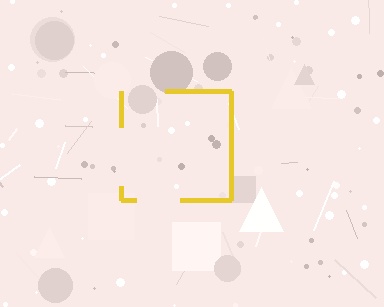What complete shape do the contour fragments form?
The contour fragments form a square.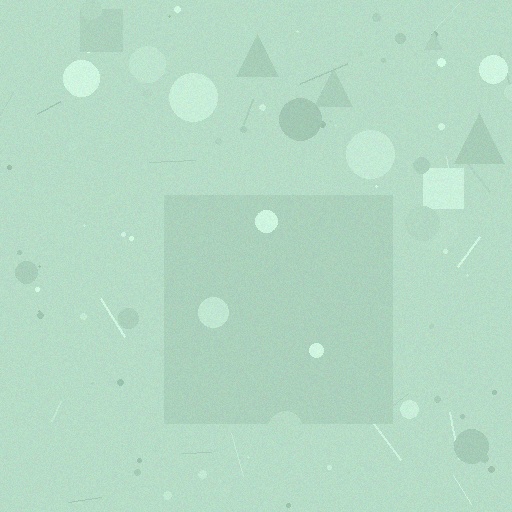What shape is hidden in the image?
A square is hidden in the image.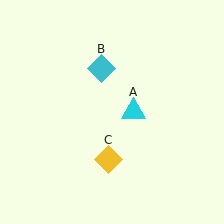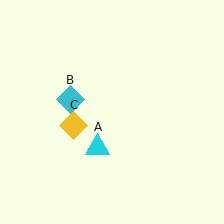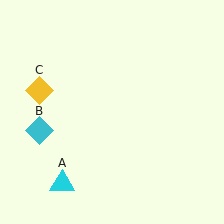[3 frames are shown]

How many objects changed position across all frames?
3 objects changed position: cyan triangle (object A), cyan diamond (object B), yellow diamond (object C).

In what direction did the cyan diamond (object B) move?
The cyan diamond (object B) moved down and to the left.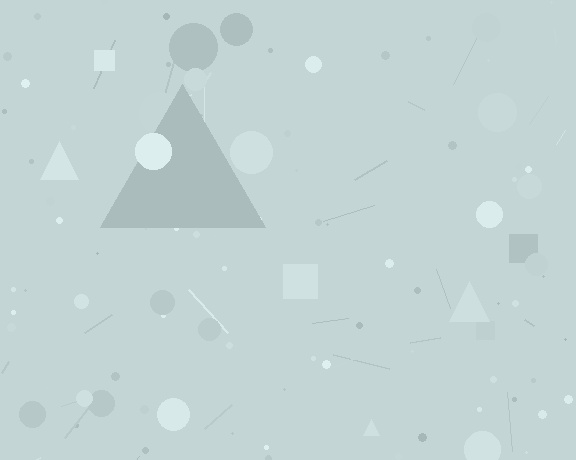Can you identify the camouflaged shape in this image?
The camouflaged shape is a triangle.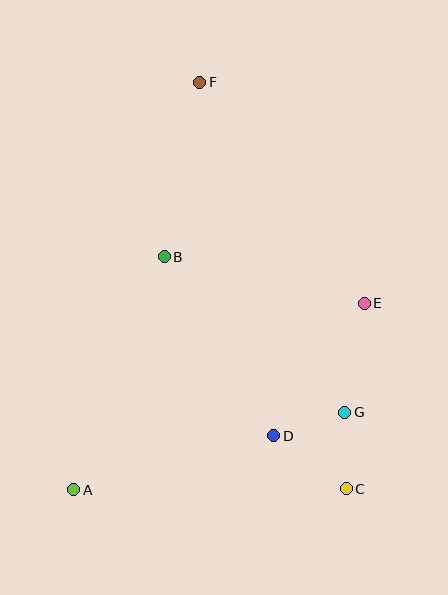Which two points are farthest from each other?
Points C and F are farthest from each other.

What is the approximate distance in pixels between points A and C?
The distance between A and C is approximately 273 pixels.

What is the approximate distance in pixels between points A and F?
The distance between A and F is approximately 427 pixels.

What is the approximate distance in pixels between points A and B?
The distance between A and B is approximately 250 pixels.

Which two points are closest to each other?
Points D and G are closest to each other.